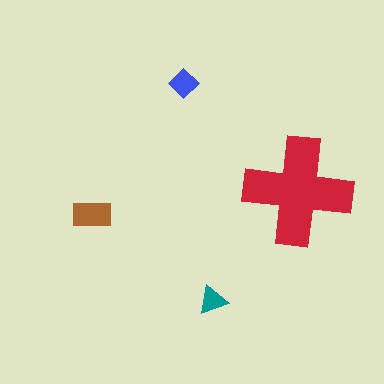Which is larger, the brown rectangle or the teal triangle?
The brown rectangle.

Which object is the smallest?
The teal triangle.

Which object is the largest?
The red cross.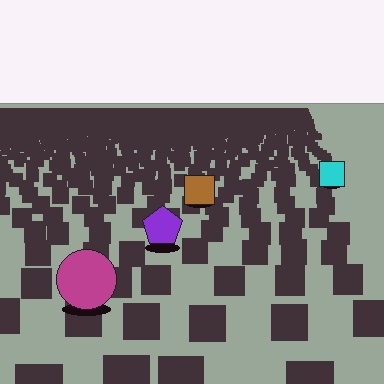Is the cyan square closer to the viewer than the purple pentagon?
No. The purple pentagon is closer — you can tell from the texture gradient: the ground texture is coarser near it.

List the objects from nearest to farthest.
From nearest to farthest: the magenta circle, the purple pentagon, the brown square, the cyan square.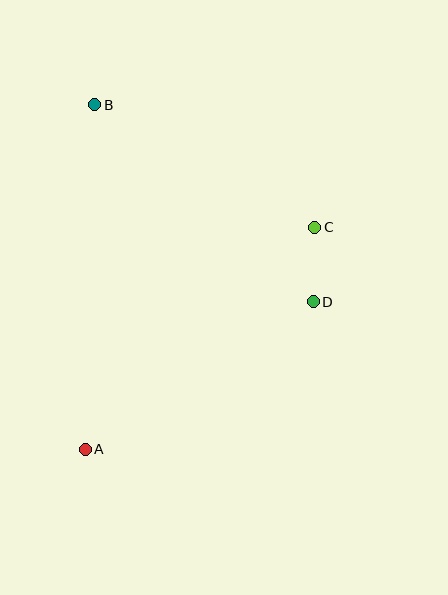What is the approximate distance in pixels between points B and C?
The distance between B and C is approximately 252 pixels.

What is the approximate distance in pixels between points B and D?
The distance between B and D is approximately 294 pixels.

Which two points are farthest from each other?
Points A and B are farthest from each other.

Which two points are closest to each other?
Points C and D are closest to each other.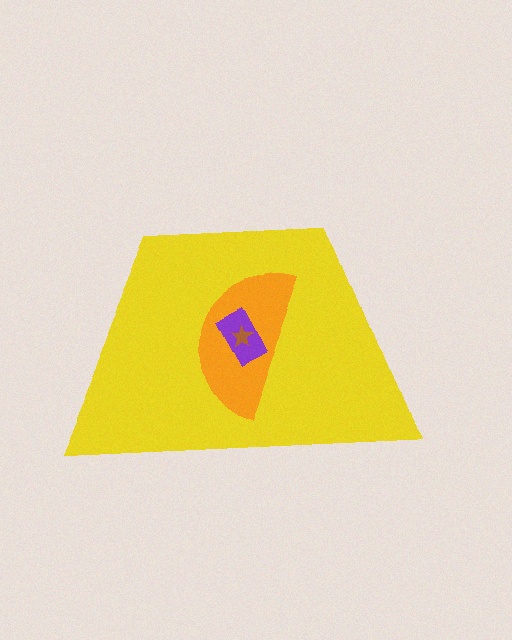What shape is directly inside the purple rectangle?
The brown star.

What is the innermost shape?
The brown star.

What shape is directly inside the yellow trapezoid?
The orange semicircle.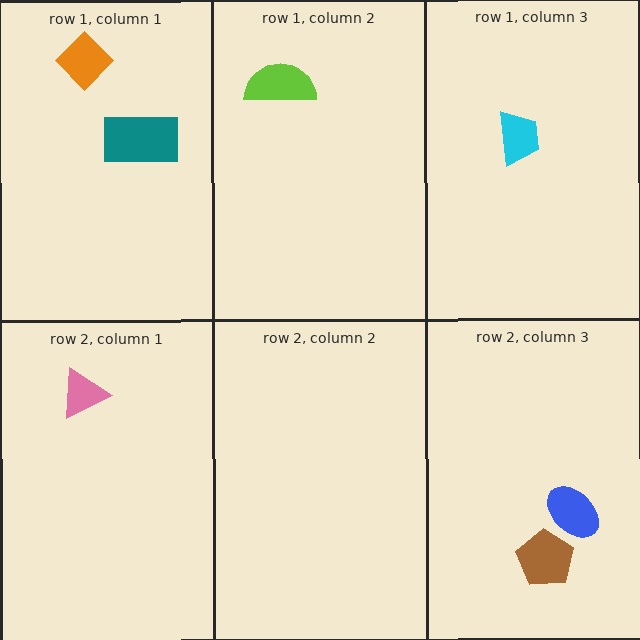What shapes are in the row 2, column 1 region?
The pink triangle.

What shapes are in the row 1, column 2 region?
The lime semicircle.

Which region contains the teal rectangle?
The row 1, column 1 region.